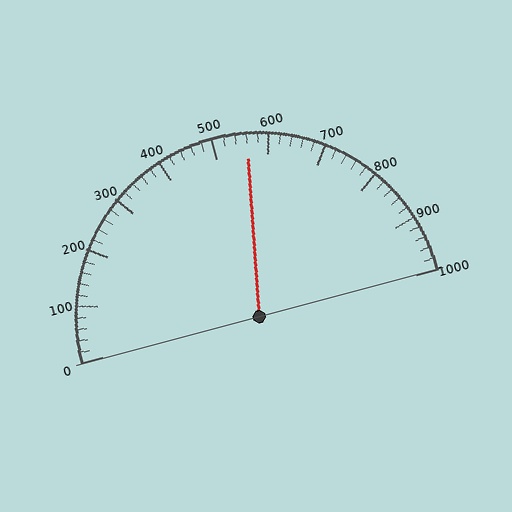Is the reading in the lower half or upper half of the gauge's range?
The reading is in the upper half of the range (0 to 1000).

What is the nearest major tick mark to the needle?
The nearest major tick mark is 600.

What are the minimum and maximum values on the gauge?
The gauge ranges from 0 to 1000.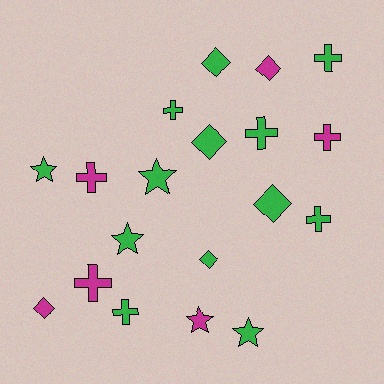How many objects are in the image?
There are 19 objects.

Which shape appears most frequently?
Cross, with 8 objects.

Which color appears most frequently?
Green, with 13 objects.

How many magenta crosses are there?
There are 3 magenta crosses.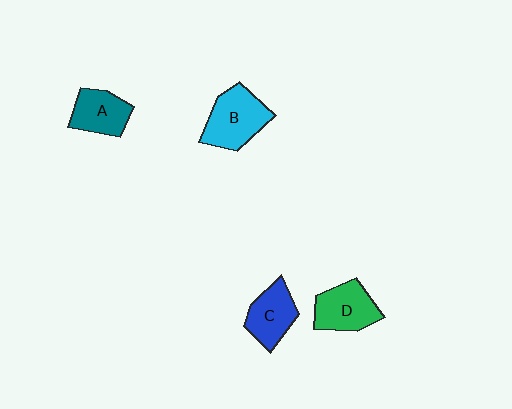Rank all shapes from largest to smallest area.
From largest to smallest: B (cyan), D (green), C (blue), A (teal).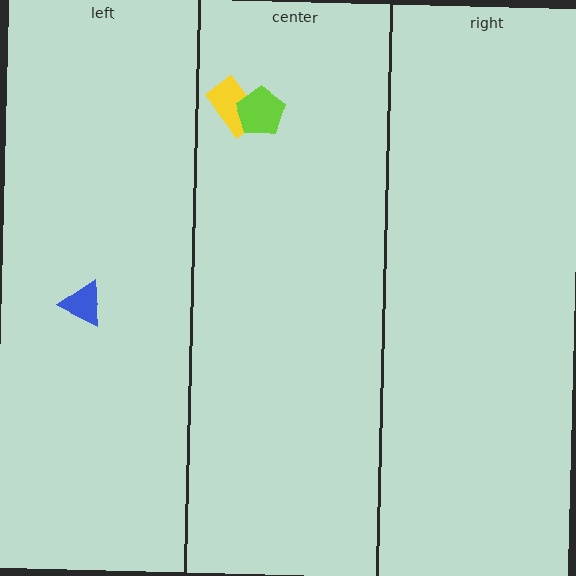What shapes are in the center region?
The yellow rectangle, the lime pentagon.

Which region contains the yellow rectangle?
The center region.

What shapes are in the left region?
The blue triangle.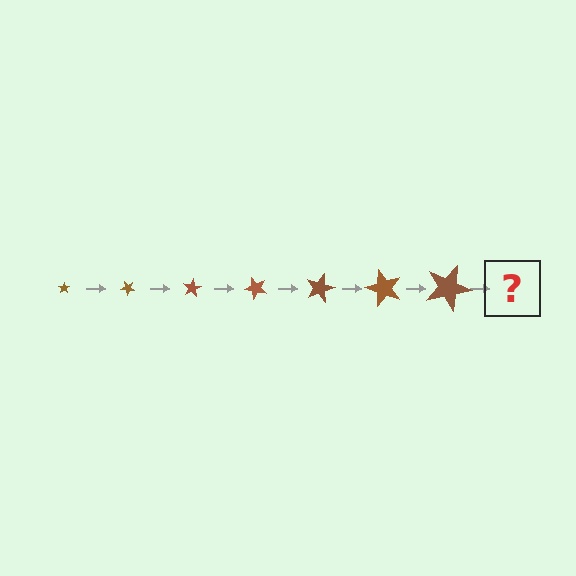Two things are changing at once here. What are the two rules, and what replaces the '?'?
The two rules are that the star grows larger each step and it rotates 40 degrees each step. The '?' should be a star, larger than the previous one and rotated 280 degrees from the start.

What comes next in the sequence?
The next element should be a star, larger than the previous one and rotated 280 degrees from the start.